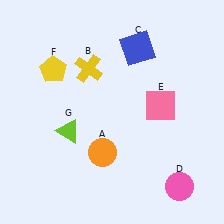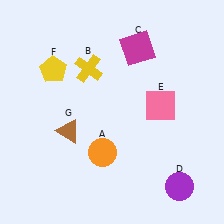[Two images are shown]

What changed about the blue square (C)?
In Image 1, C is blue. In Image 2, it changed to magenta.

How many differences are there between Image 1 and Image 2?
There are 3 differences between the two images.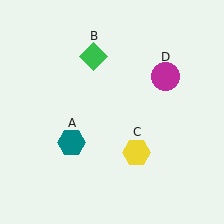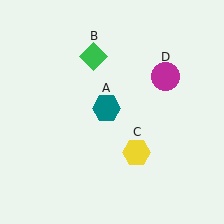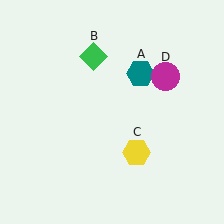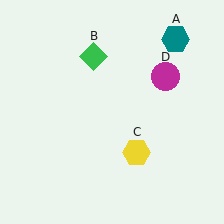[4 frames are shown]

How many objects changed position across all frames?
1 object changed position: teal hexagon (object A).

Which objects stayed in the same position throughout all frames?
Green diamond (object B) and yellow hexagon (object C) and magenta circle (object D) remained stationary.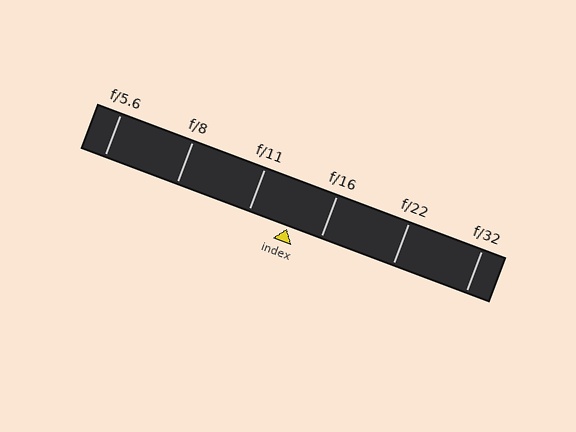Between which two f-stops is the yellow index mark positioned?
The index mark is between f/11 and f/16.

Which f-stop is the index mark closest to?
The index mark is closest to f/16.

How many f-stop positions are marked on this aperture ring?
There are 6 f-stop positions marked.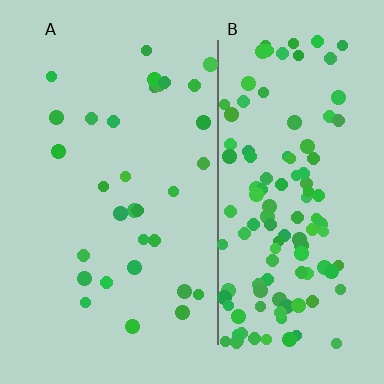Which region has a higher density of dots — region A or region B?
B (the right).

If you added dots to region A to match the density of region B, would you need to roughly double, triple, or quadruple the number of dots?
Approximately quadruple.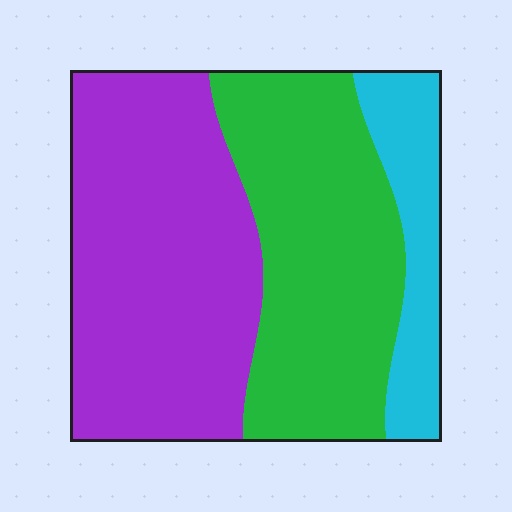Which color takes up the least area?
Cyan, at roughly 15%.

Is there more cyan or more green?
Green.